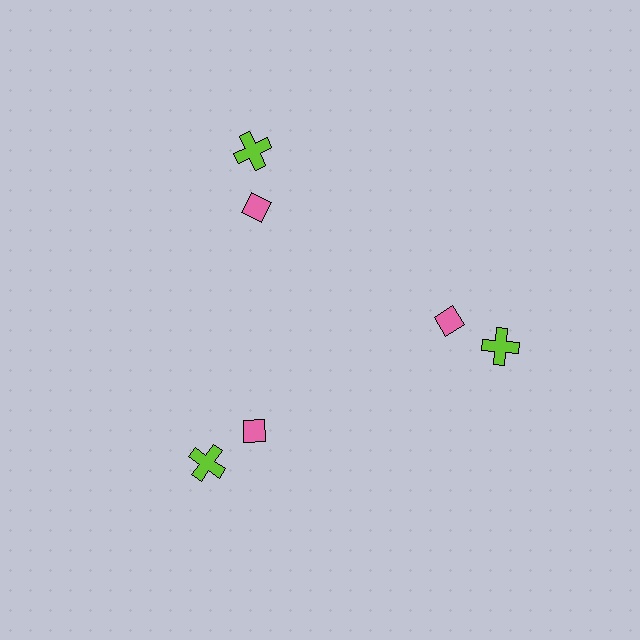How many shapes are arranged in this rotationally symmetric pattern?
There are 6 shapes, arranged in 3 groups of 2.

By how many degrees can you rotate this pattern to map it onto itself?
The pattern maps onto itself every 120 degrees of rotation.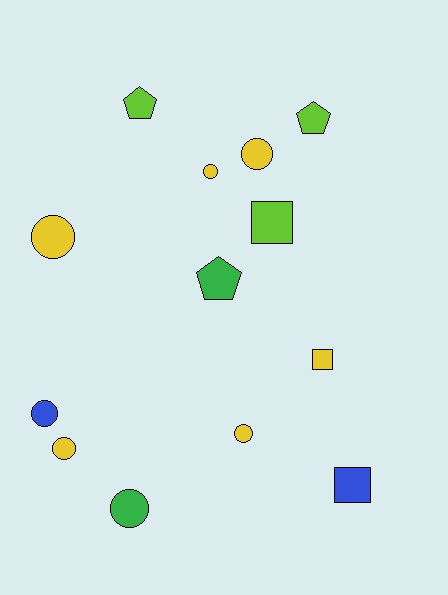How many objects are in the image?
There are 13 objects.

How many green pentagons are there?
There is 1 green pentagon.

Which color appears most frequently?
Yellow, with 6 objects.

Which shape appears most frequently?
Circle, with 7 objects.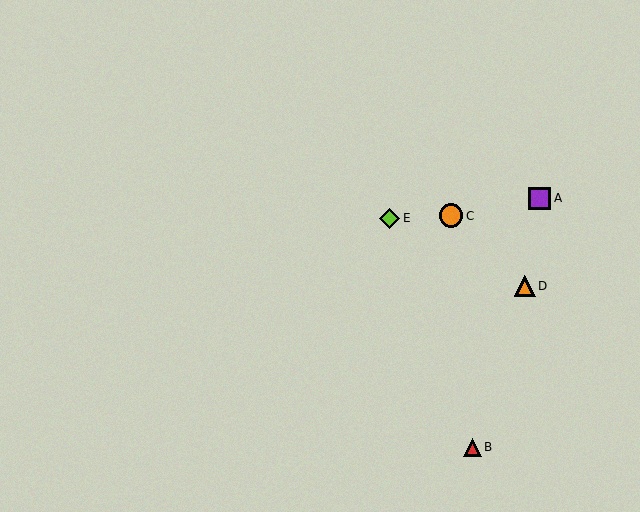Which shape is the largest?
The orange circle (labeled C) is the largest.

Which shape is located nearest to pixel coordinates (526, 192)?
The purple square (labeled A) at (540, 198) is nearest to that location.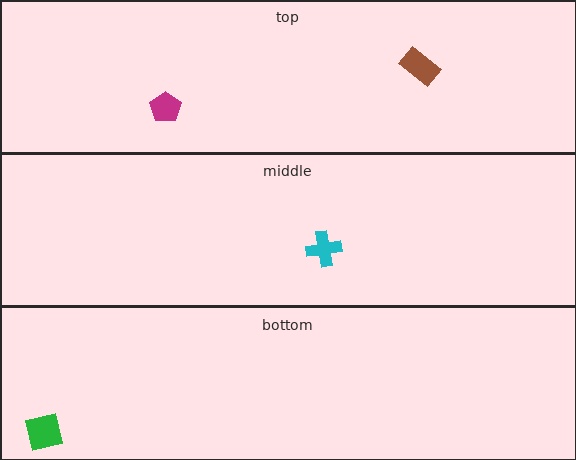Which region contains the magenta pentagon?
The top region.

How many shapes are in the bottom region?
1.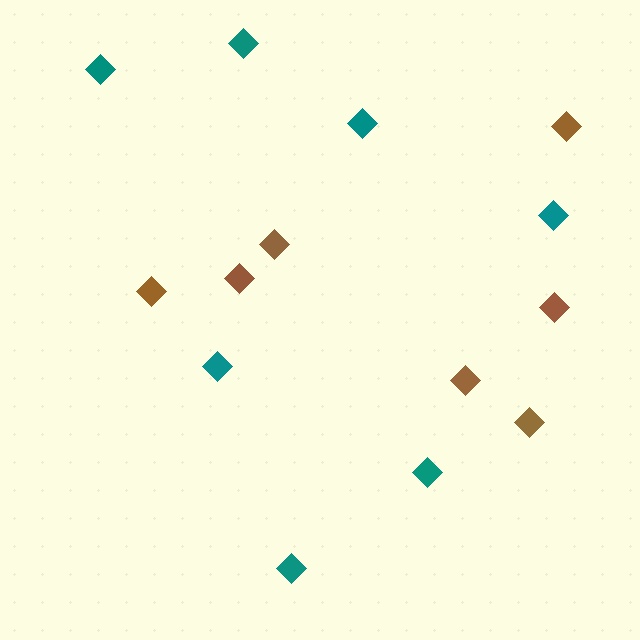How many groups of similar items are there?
There are 2 groups: one group of brown diamonds (7) and one group of teal diamonds (7).